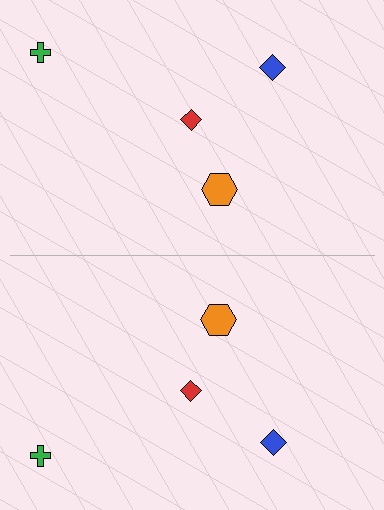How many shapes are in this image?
There are 8 shapes in this image.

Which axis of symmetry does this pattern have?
The pattern has a horizontal axis of symmetry running through the center of the image.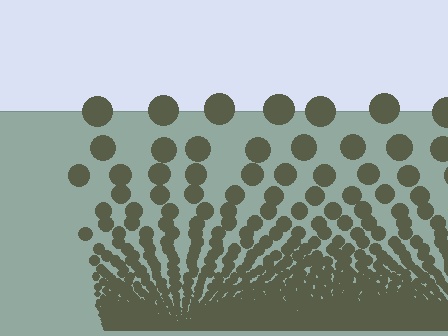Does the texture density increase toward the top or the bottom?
Density increases toward the bottom.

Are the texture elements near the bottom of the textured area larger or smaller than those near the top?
Smaller. The gradient is inverted — elements near the bottom are smaller and denser.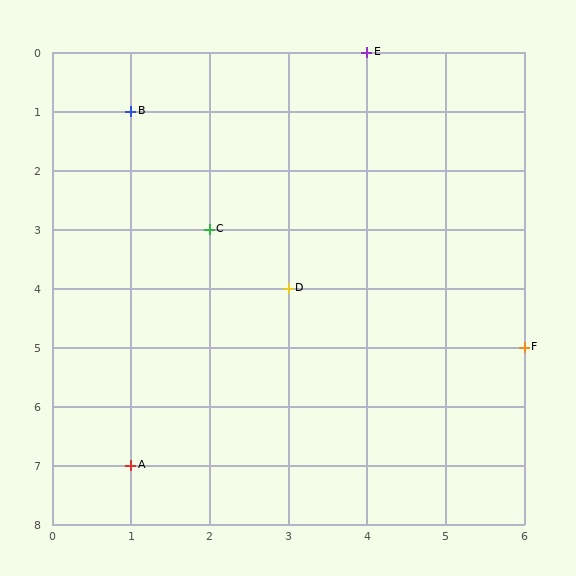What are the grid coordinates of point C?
Point C is at grid coordinates (2, 3).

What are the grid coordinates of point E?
Point E is at grid coordinates (4, 0).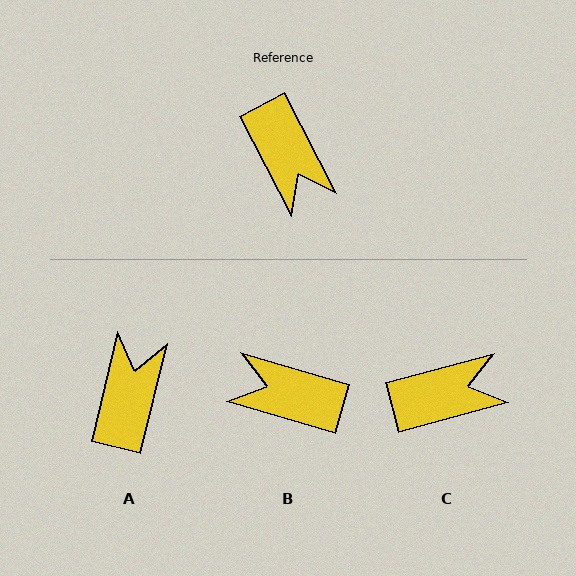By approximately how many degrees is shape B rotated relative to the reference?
Approximately 134 degrees clockwise.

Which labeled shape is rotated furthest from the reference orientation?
A, about 139 degrees away.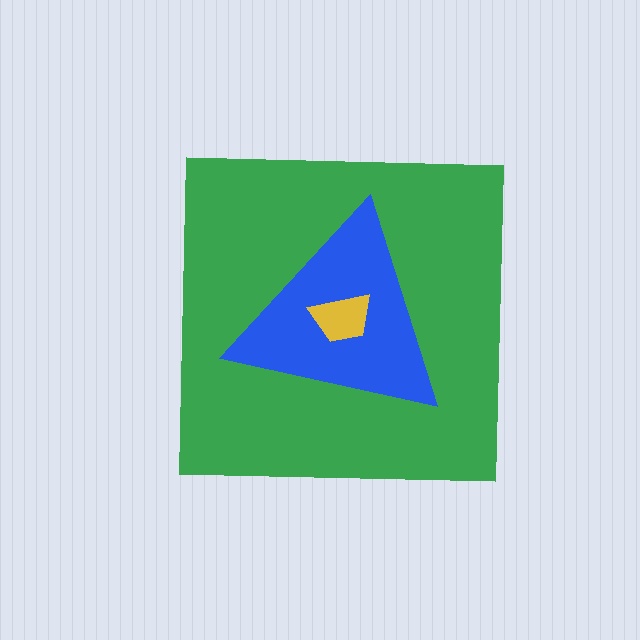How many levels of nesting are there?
3.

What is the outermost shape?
The green square.